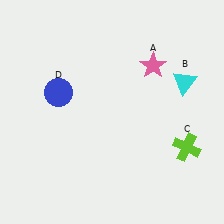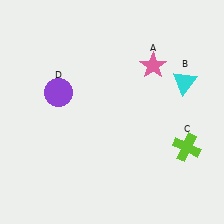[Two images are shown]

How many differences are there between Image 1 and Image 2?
There is 1 difference between the two images.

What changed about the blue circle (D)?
In Image 1, D is blue. In Image 2, it changed to purple.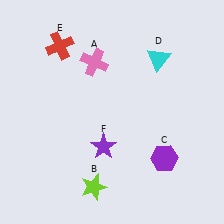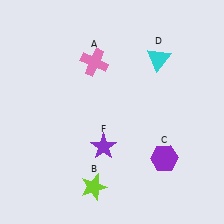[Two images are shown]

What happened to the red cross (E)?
The red cross (E) was removed in Image 2. It was in the top-left area of Image 1.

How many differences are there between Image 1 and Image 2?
There is 1 difference between the two images.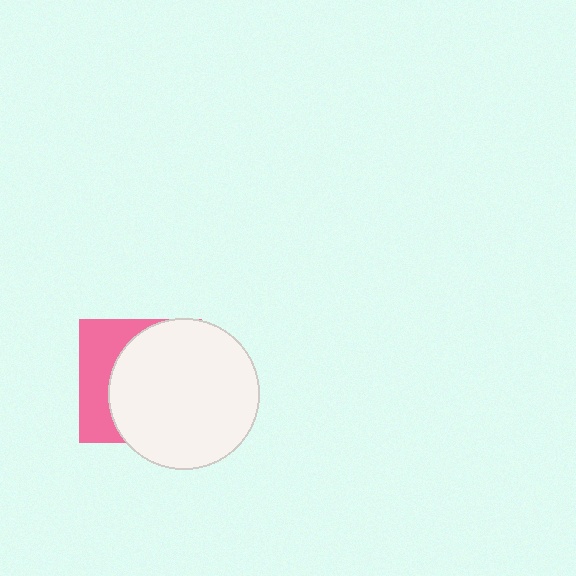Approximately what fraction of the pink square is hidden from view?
Roughly 67% of the pink square is hidden behind the white circle.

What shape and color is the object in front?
The object in front is a white circle.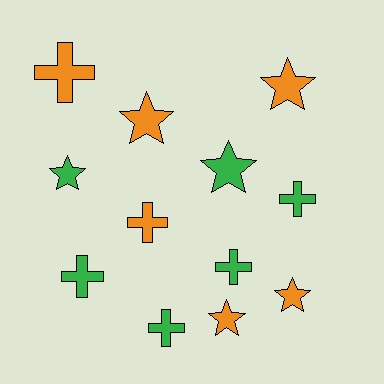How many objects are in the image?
There are 12 objects.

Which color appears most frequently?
Green, with 6 objects.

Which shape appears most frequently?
Star, with 6 objects.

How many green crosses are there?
There are 4 green crosses.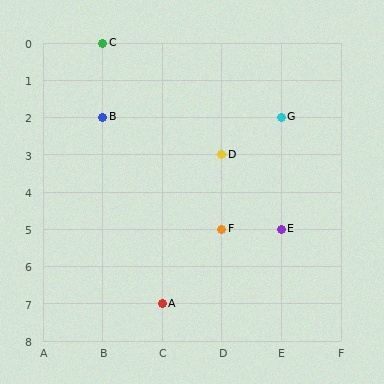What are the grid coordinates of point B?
Point B is at grid coordinates (B, 2).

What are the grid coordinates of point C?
Point C is at grid coordinates (B, 0).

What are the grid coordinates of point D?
Point D is at grid coordinates (D, 3).